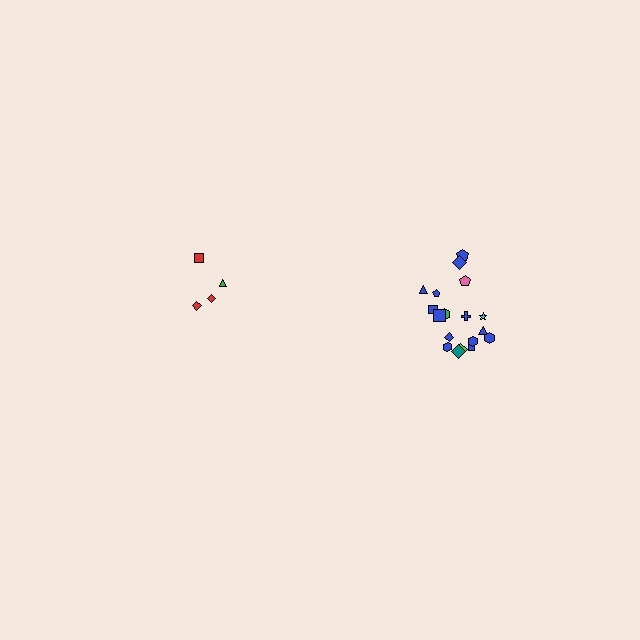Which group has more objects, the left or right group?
The right group.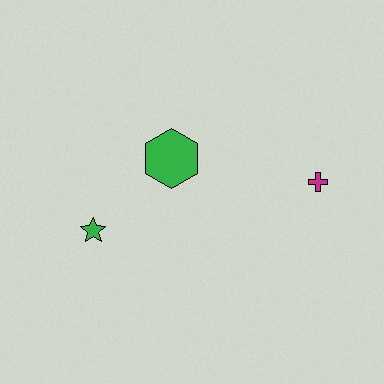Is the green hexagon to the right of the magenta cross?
No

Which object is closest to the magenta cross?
The green hexagon is closest to the magenta cross.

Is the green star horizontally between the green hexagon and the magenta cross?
No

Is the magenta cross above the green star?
Yes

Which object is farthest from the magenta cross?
The green star is farthest from the magenta cross.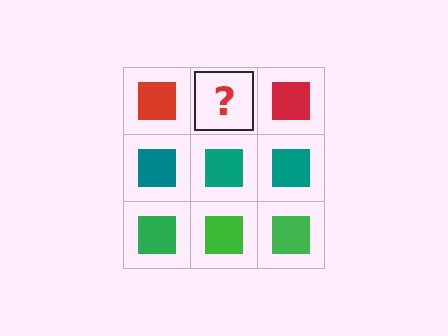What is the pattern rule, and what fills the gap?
The rule is that each row has a consistent color. The gap should be filled with a red square.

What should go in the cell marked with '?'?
The missing cell should contain a red square.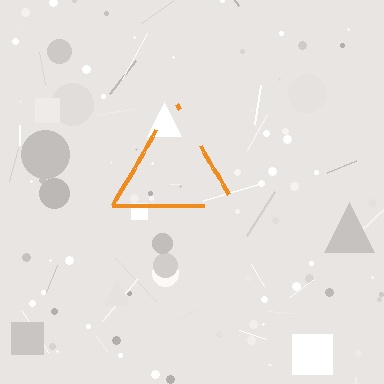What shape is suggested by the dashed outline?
The dashed outline suggests a triangle.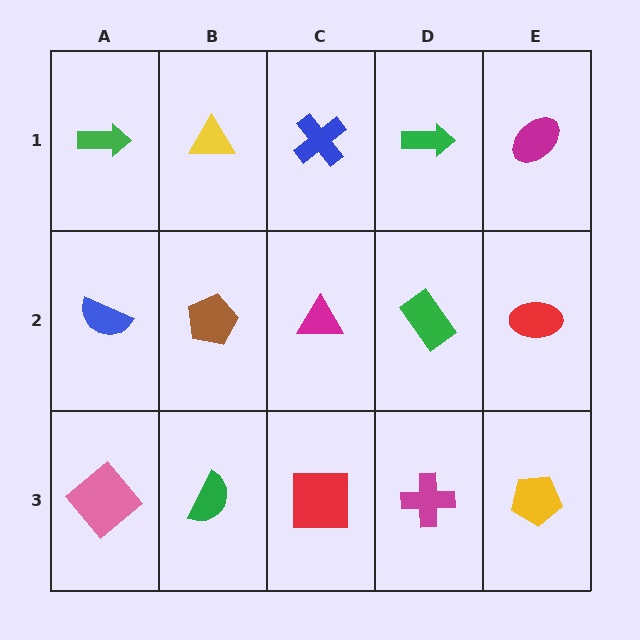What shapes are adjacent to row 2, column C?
A blue cross (row 1, column C), a red square (row 3, column C), a brown pentagon (row 2, column B), a green rectangle (row 2, column D).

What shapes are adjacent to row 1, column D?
A green rectangle (row 2, column D), a blue cross (row 1, column C), a magenta ellipse (row 1, column E).